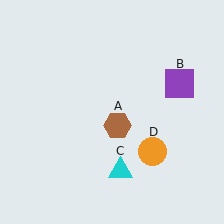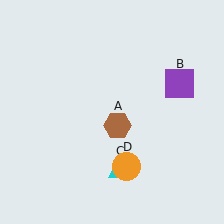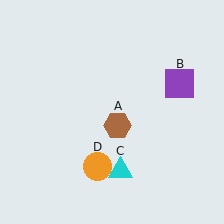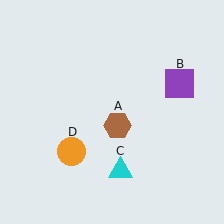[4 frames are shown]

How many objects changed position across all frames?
1 object changed position: orange circle (object D).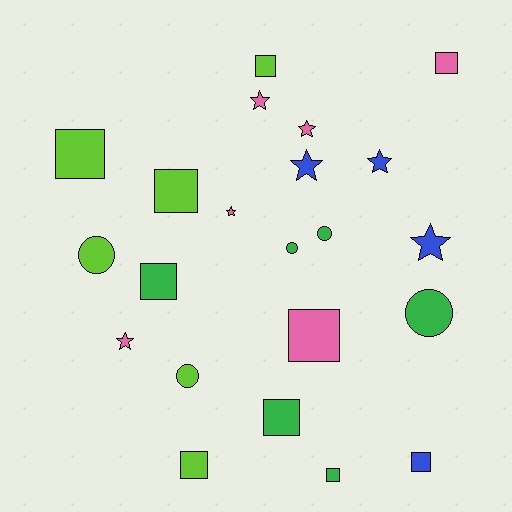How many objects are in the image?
There are 22 objects.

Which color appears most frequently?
Pink, with 6 objects.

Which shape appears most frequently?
Square, with 10 objects.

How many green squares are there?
There are 3 green squares.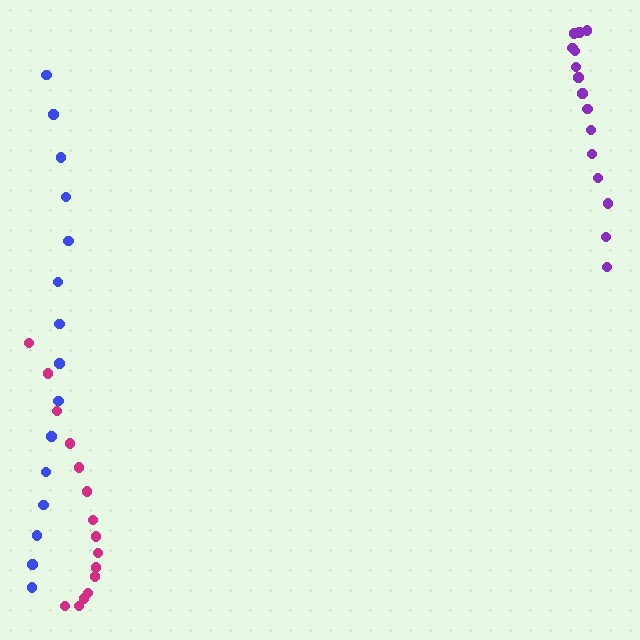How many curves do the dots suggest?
There are 3 distinct paths.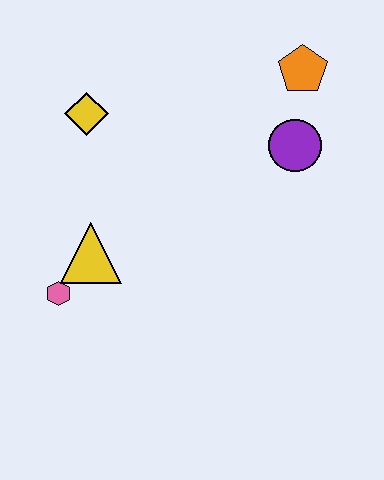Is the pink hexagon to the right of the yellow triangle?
No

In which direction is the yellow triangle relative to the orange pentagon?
The yellow triangle is to the left of the orange pentagon.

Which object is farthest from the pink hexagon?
The orange pentagon is farthest from the pink hexagon.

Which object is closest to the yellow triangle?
The pink hexagon is closest to the yellow triangle.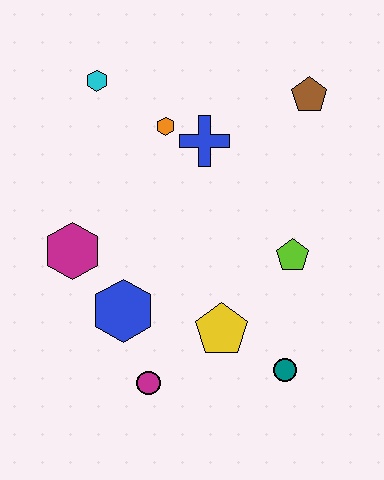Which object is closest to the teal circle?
The yellow pentagon is closest to the teal circle.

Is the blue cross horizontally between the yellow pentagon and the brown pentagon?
No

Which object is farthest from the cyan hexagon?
The teal circle is farthest from the cyan hexagon.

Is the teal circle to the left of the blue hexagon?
No